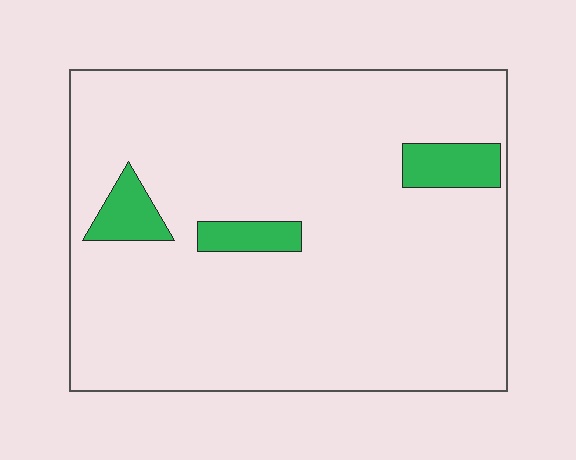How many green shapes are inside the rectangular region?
3.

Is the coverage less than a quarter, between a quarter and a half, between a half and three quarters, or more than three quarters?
Less than a quarter.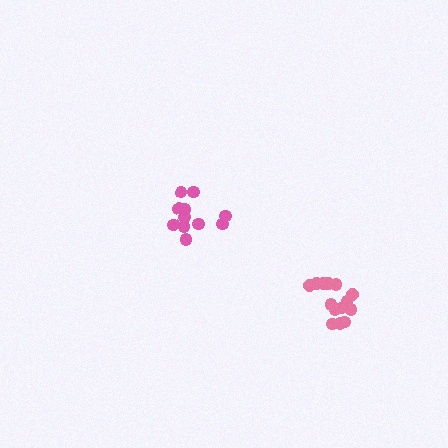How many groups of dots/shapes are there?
There are 2 groups.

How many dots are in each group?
Group 1: 11 dots, Group 2: 14 dots (25 total).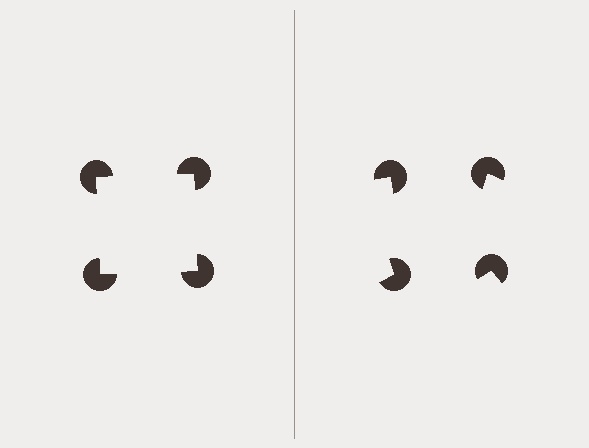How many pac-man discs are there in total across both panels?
8 — 4 on each side.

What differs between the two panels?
The pac-man discs are positioned identically on both sides; only the wedge orientations differ. On the left they align to a square; on the right they are misaligned.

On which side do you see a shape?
An illusory square appears on the left side. On the right side the wedge cuts are rotated, so no coherent shape forms.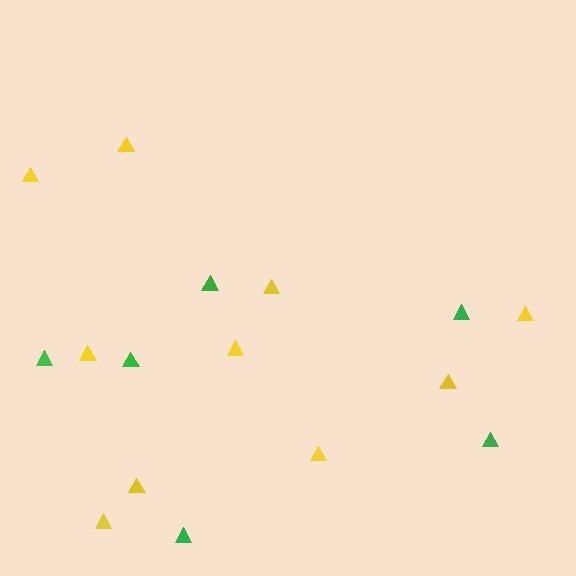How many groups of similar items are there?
There are 2 groups: one group of green triangles (6) and one group of yellow triangles (10).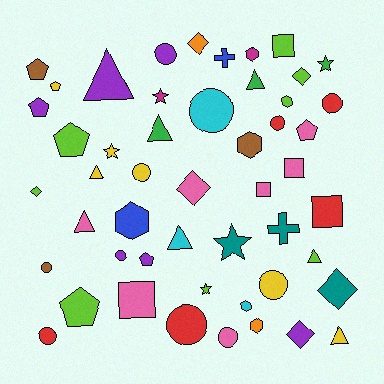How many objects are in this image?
There are 50 objects.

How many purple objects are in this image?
There are 6 purple objects.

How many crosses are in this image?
There are 2 crosses.